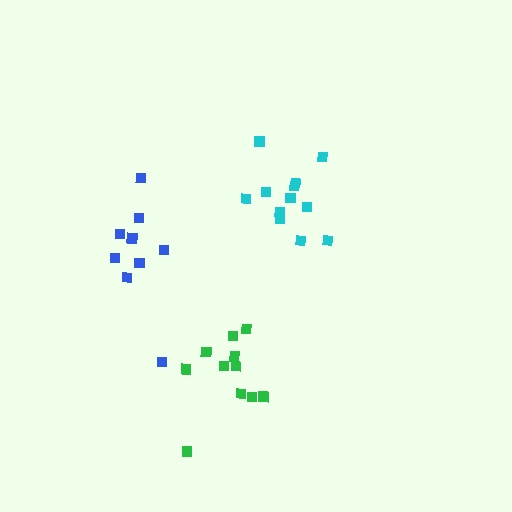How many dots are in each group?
Group 1: 12 dots, Group 2: 11 dots, Group 3: 9 dots (32 total).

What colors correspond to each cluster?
The clusters are colored: cyan, green, blue.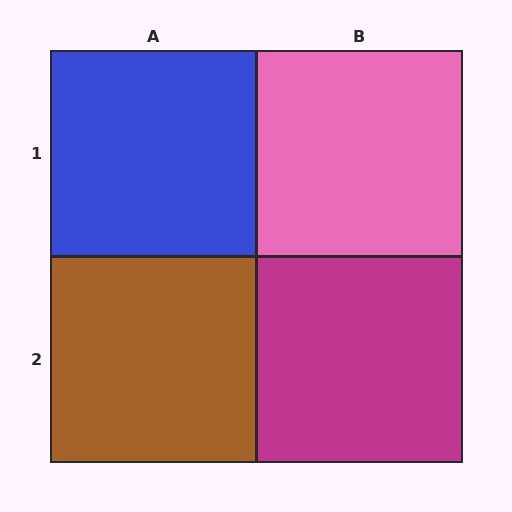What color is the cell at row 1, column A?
Blue.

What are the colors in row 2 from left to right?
Brown, magenta.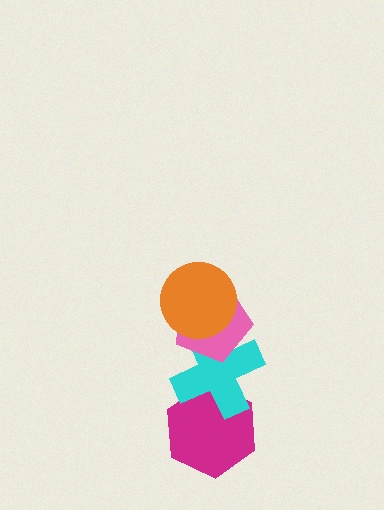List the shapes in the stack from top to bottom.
From top to bottom: the orange circle, the pink pentagon, the cyan cross, the magenta hexagon.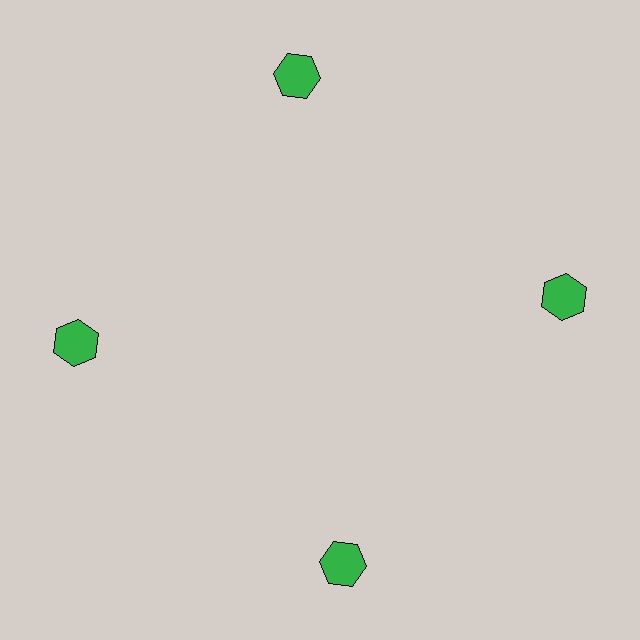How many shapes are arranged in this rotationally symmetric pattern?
There are 4 shapes, arranged in 4 groups of 1.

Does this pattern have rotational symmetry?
Yes, this pattern has 4-fold rotational symmetry. It looks the same after rotating 90 degrees around the center.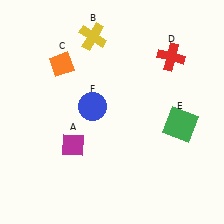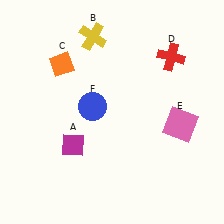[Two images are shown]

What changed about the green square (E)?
In Image 1, E is green. In Image 2, it changed to pink.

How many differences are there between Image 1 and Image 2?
There is 1 difference between the two images.